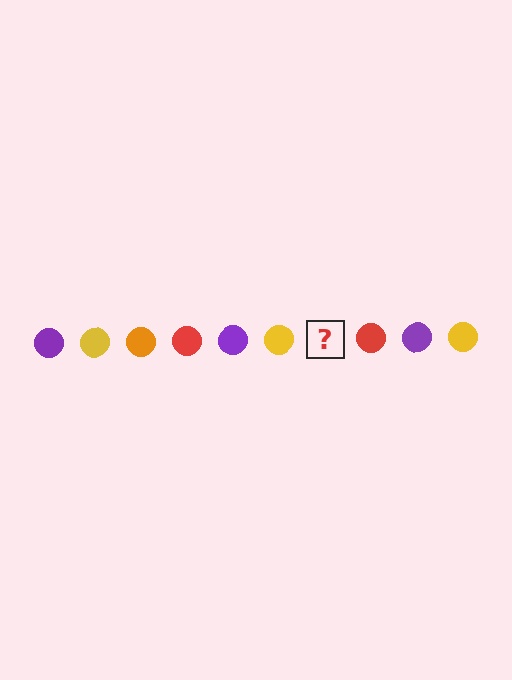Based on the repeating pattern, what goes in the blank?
The blank should be an orange circle.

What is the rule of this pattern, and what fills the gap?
The rule is that the pattern cycles through purple, yellow, orange, red circles. The gap should be filled with an orange circle.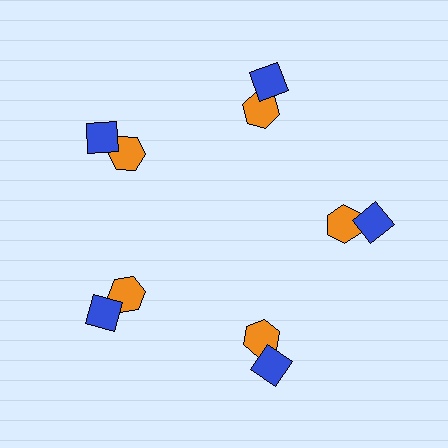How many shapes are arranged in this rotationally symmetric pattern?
There are 10 shapes, arranged in 5 groups of 2.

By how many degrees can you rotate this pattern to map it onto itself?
The pattern maps onto itself every 72 degrees of rotation.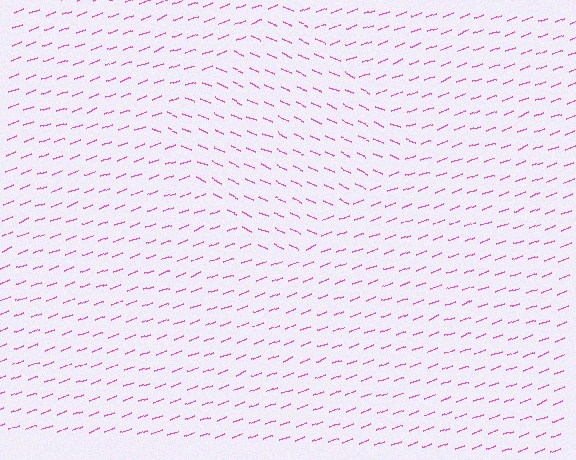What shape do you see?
I see a diamond.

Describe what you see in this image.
The image is filled with small pink line segments. A diamond region in the image has lines oriented differently from the surrounding lines, creating a visible texture boundary.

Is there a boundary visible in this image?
Yes, there is a texture boundary formed by a change in line orientation.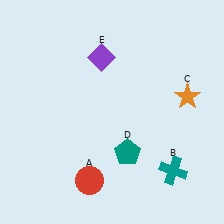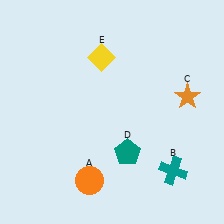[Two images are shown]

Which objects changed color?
A changed from red to orange. E changed from purple to yellow.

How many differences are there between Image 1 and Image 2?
There are 2 differences between the two images.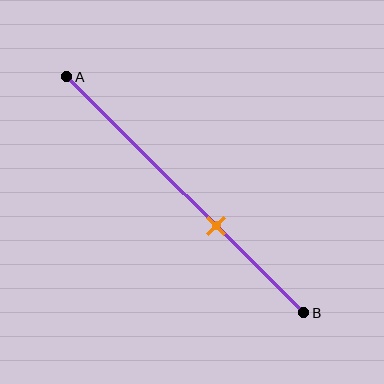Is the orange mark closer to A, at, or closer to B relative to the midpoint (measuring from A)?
The orange mark is closer to point B than the midpoint of segment AB.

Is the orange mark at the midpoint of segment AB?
No, the mark is at about 65% from A, not at the 50% midpoint.